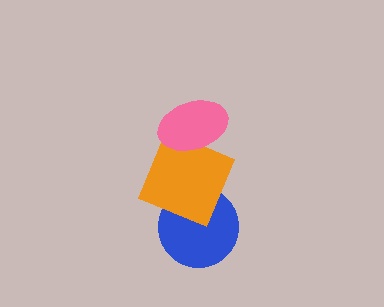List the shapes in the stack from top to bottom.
From top to bottom: the pink ellipse, the orange square, the blue circle.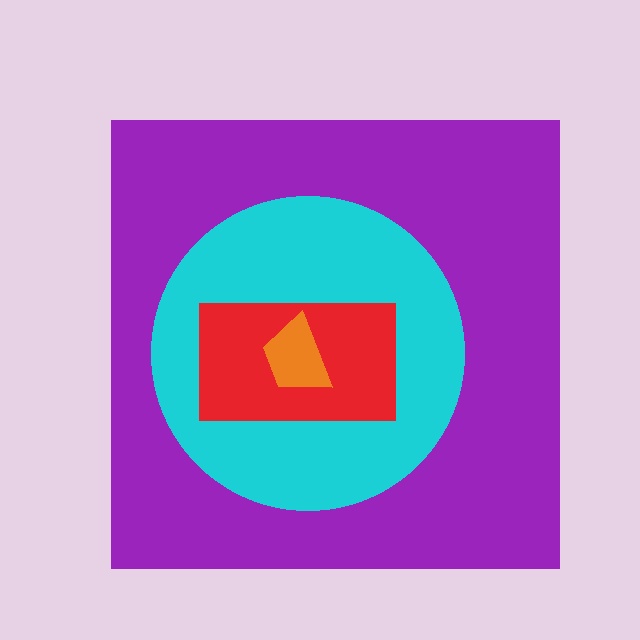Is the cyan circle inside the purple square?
Yes.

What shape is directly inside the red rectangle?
The orange trapezoid.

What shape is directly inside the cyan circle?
The red rectangle.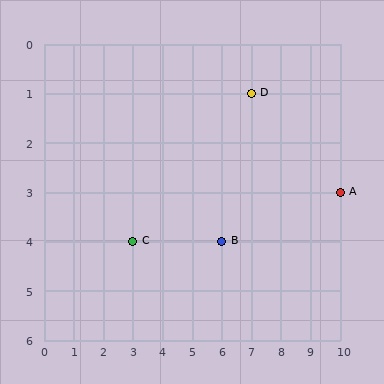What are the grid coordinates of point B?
Point B is at grid coordinates (6, 4).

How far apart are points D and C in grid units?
Points D and C are 4 columns and 3 rows apart (about 5.0 grid units diagonally).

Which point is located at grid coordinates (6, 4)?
Point B is at (6, 4).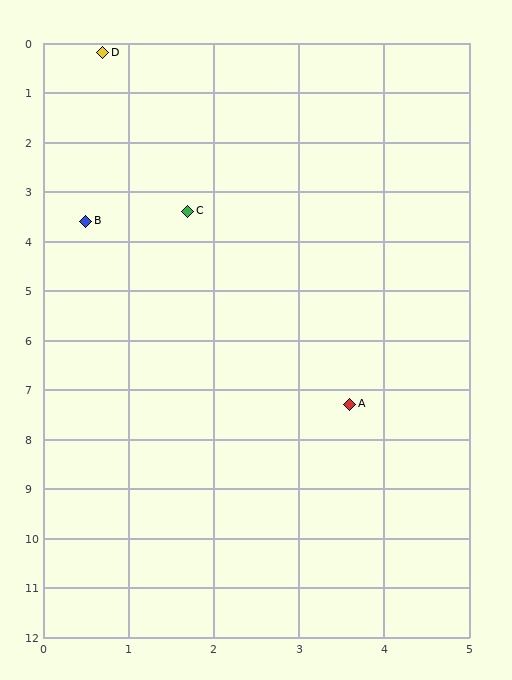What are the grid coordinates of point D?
Point D is at approximately (0.7, 0.2).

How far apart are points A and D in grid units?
Points A and D are about 7.7 grid units apart.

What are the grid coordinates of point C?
Point C is at approximately (1.7, 3.4).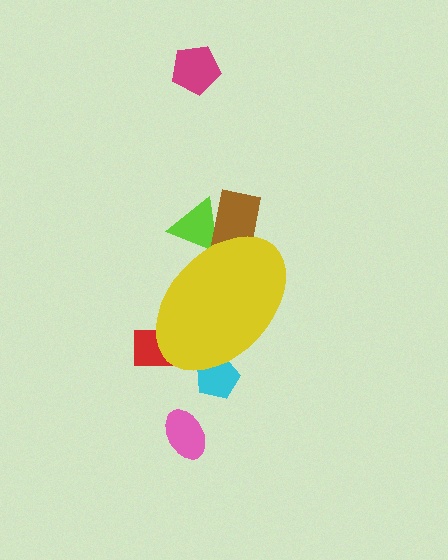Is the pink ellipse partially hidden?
No, the pink ellipse is fully visible.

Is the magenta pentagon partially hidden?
No, the magenta pentagon is fully visible.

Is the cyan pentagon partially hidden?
Yes, the cyan pentagon is partially hidden behind the yellow ellipse.